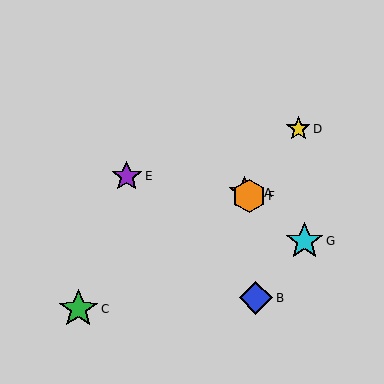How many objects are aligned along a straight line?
3 objects (A, F, G) are aligned along a straight line.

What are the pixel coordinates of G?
Object G is at (305, 241).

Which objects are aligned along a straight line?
Objects A, F, G are aligned along a straight line.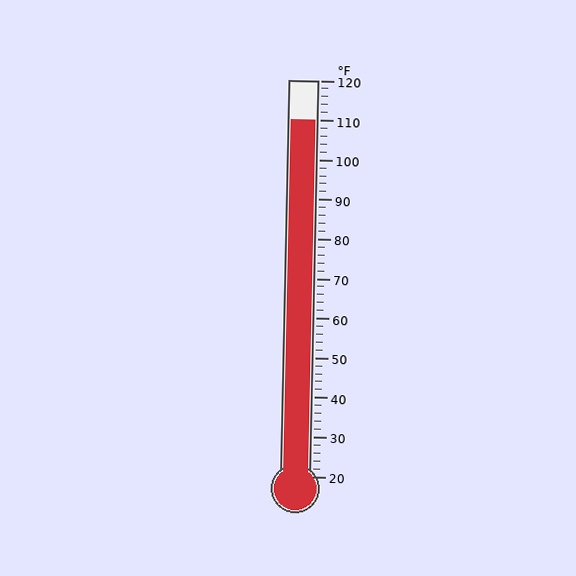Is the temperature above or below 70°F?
The temperature is above 70°F.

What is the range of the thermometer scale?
The thermometer scale ranges from 20°F to 120°F.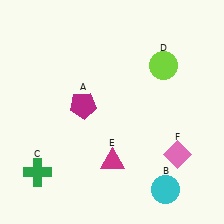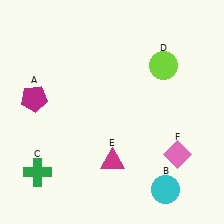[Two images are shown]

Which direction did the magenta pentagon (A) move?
The magenta pentagon (A) moved left.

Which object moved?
The magenta pentagon (A) moved left.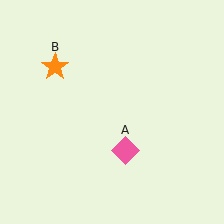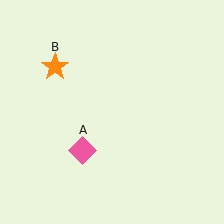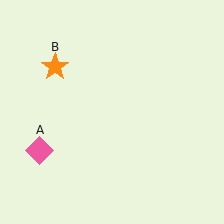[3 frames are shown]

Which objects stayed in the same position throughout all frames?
Orange star (object B) remained stationary.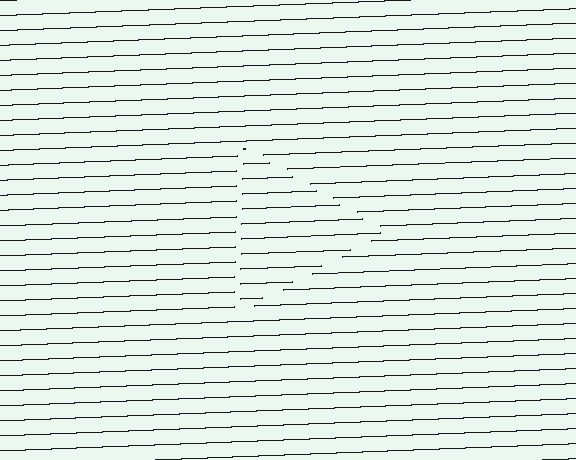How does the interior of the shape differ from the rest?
The interior of the shape contains the same grating, shifted by half a period — the contour is defined by the phase discontinuity where line-ends from the inner and outer gratings abut.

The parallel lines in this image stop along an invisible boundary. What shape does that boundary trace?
An illusory triangle. The interior of the shape contains the same grating, shifted by half a period — the contour is defined by the phase discontinuity where line-ends from the inner and outer gratings abut.